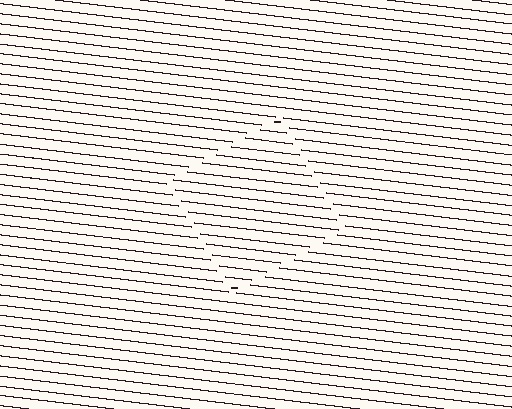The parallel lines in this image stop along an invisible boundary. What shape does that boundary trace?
An illusory square. The interior of the shape contains the same grating, shifted by half a period — the contour is defined by the phase discontinuity where line-ends from the inner and outer gratings abut.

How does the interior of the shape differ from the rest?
The interior of the shape contains the same grating, shifted by half a period — the contour is defined by the phase discontinuity where line-ends from the inner and outer gratings abut.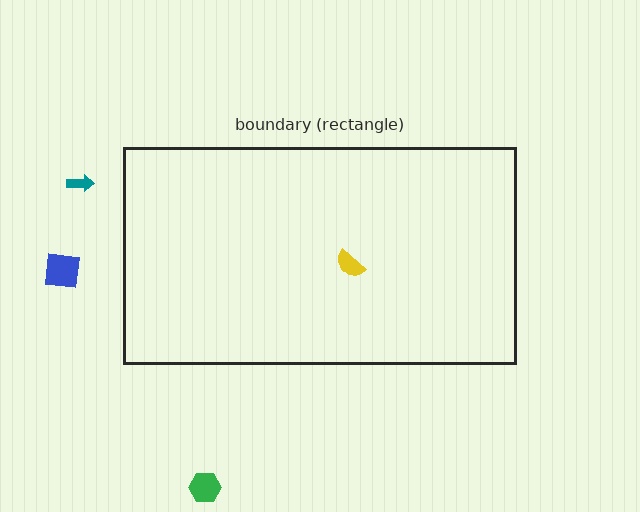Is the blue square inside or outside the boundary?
Outside.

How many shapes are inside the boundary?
1 inside, 3 outside.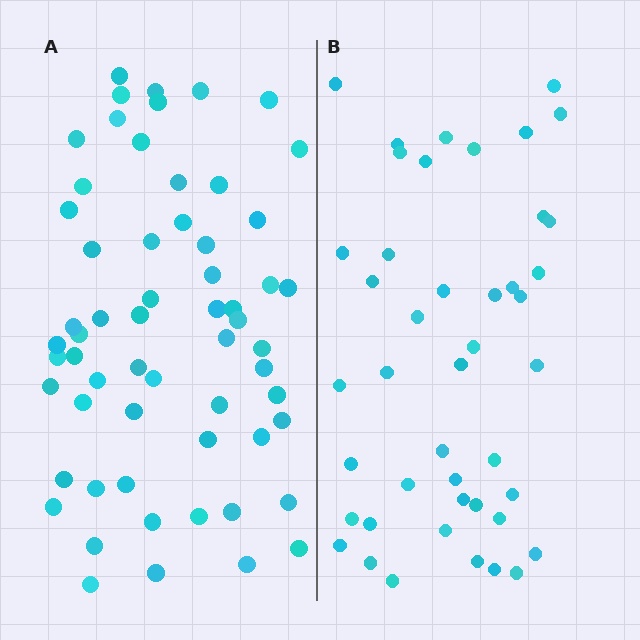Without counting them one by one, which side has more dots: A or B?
Region A (the left region) has more dots.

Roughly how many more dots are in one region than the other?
Region A has approximately 15 more dots than region B.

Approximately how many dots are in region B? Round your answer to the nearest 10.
About 40 dots. (The exact count is 44, which rounds to 40.)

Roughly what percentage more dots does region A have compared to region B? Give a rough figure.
About 35% more.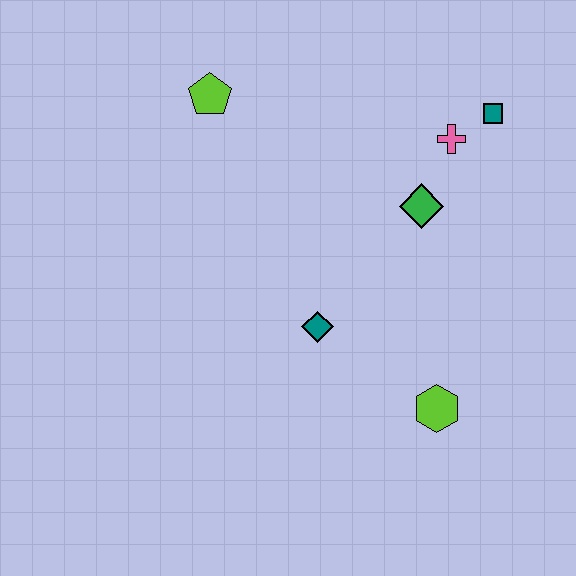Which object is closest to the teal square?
The pink cross is closest to the teal square.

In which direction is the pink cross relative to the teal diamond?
The pink cross is above the teal diamond.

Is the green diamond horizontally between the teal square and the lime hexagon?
No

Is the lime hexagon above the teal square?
No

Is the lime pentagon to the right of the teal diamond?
No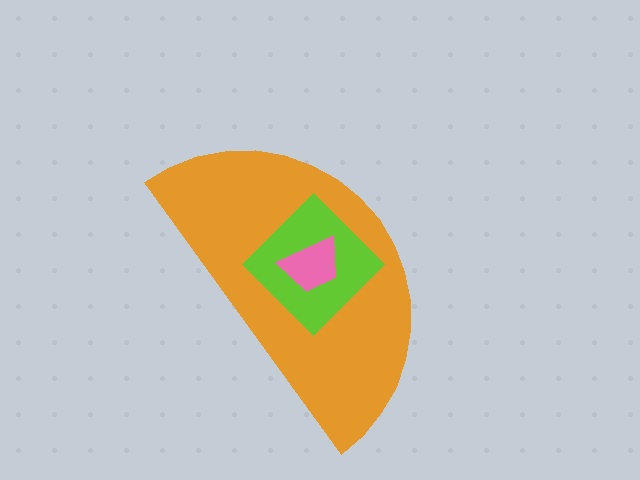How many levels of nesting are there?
3.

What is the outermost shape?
The orange semicircle.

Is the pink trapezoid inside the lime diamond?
Yes.